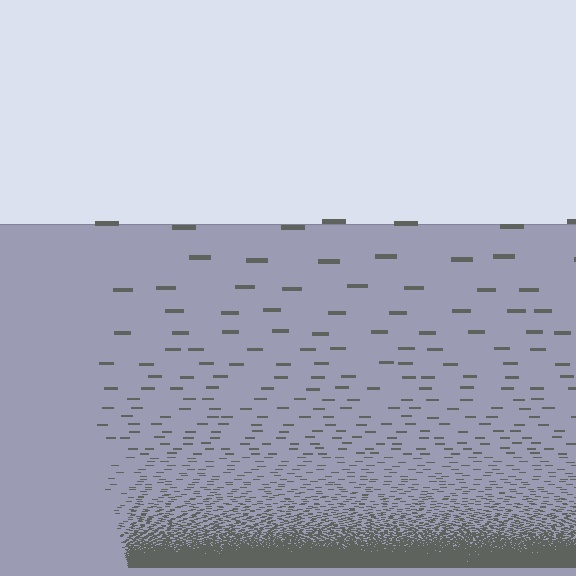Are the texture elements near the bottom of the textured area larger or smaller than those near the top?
Smaller. The gradient is inverted — elements near the bottom are smaller and denser.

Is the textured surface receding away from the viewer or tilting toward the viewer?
The surface appears to tilt toward the viewer. Texture elements get larger and sparser toward the top.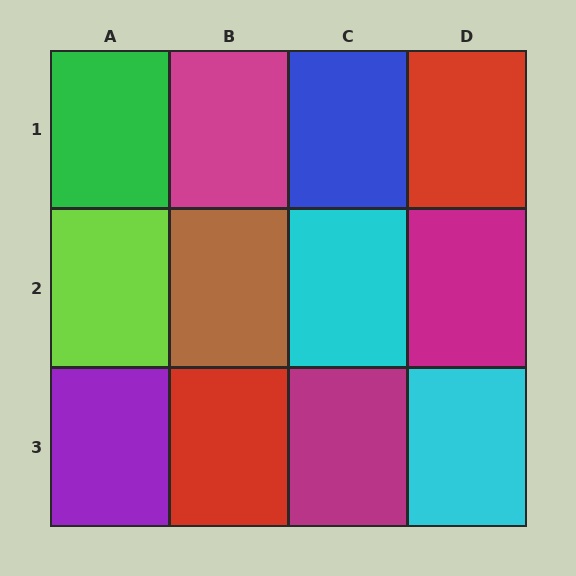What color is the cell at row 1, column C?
Blue.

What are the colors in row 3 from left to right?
Purple, red, magenta, cyan.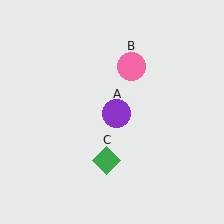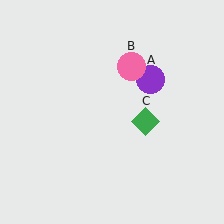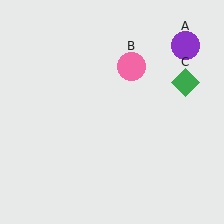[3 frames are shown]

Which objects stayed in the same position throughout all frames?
Pink circle (object B) remained stationary.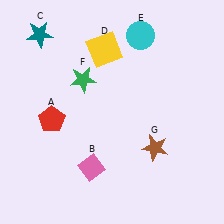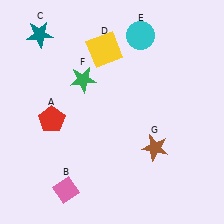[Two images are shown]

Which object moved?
The pink diamond (B) moved left.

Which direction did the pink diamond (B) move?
The pink diamond (B) moved left.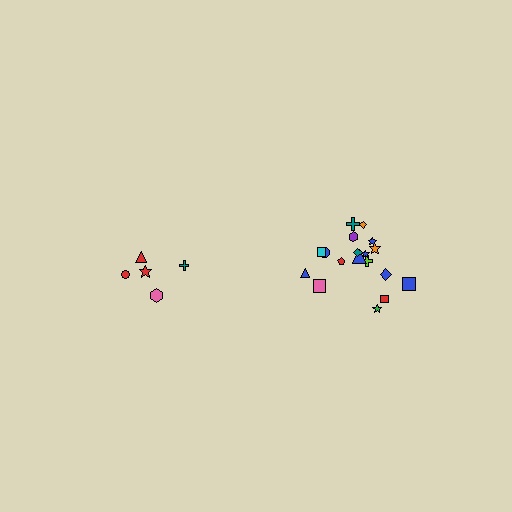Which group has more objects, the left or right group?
The right group.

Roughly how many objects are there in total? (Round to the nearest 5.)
Roughly 25 objects in total.